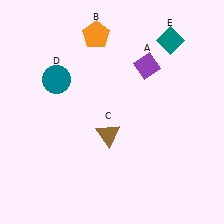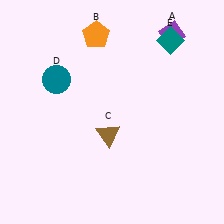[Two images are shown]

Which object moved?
The purple diamond (A) moved up.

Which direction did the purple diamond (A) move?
The purple diamond (A) moved up.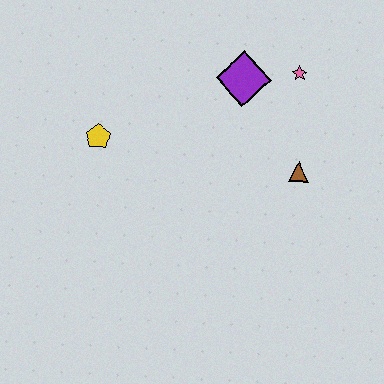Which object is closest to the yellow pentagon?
The purple diamond is closest to the yellow pentagon.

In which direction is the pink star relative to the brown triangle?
The pink star is above the brown triangle.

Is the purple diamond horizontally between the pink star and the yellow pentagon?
Yes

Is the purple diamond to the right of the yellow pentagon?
Yes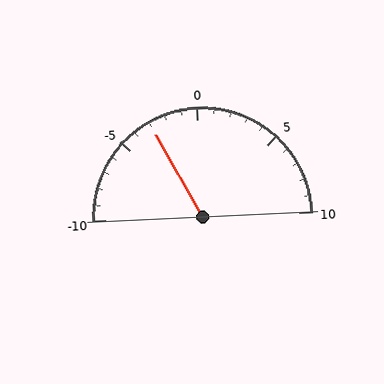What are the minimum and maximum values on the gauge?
The gauge ranges from -10 to 10.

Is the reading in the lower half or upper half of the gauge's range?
The reading is in the lower half of the range (-10 to 10).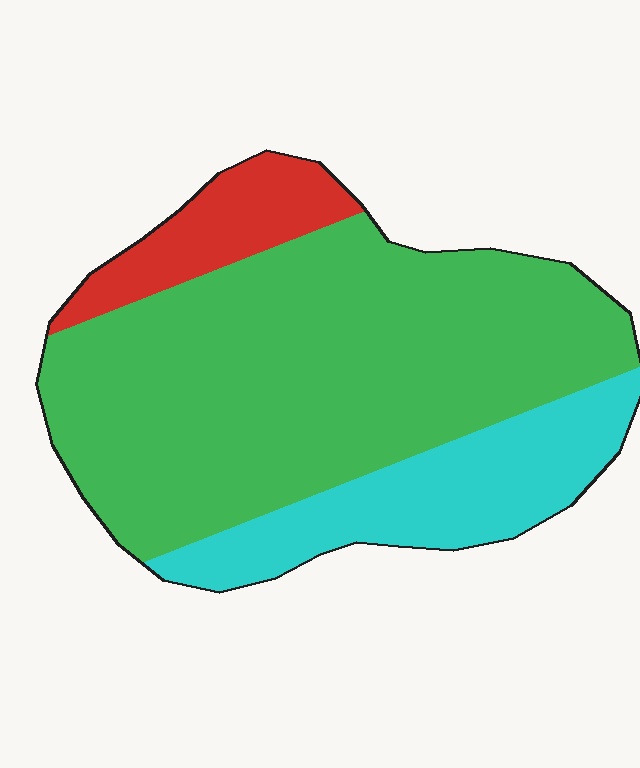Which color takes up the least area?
Red, at roughly 10%.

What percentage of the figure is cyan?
Cyan takes up about one fifth (1/5) of the figure.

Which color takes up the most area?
Green, at roughly 65%.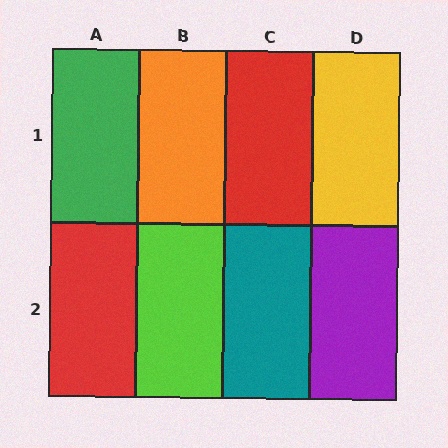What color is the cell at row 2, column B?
Lime.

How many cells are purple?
1 cell is purple.